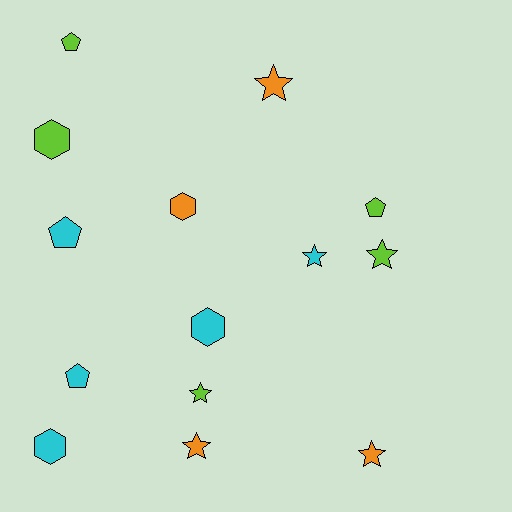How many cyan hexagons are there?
There are 2 cyan hexagons.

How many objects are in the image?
There are 14 objects.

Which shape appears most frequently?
Star, with 6 objects.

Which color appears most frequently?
Lime, with 5 objects.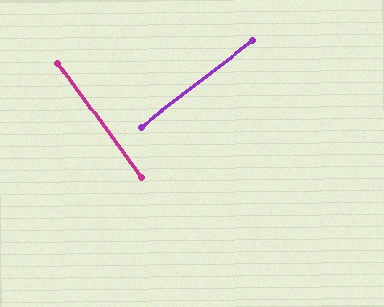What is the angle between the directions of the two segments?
Approximately 88 degrees.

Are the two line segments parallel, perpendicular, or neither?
Perpendicular — they meet at approximately 88°.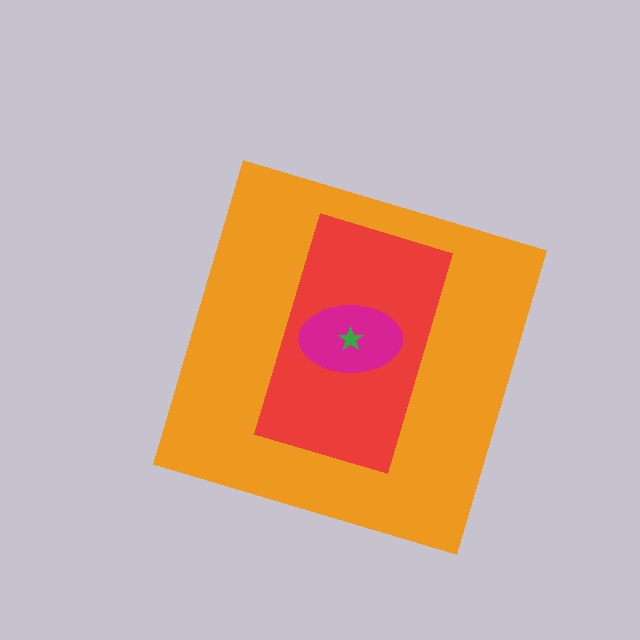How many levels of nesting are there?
4.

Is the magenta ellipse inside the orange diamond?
Yes.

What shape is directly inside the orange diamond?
The red rectangle.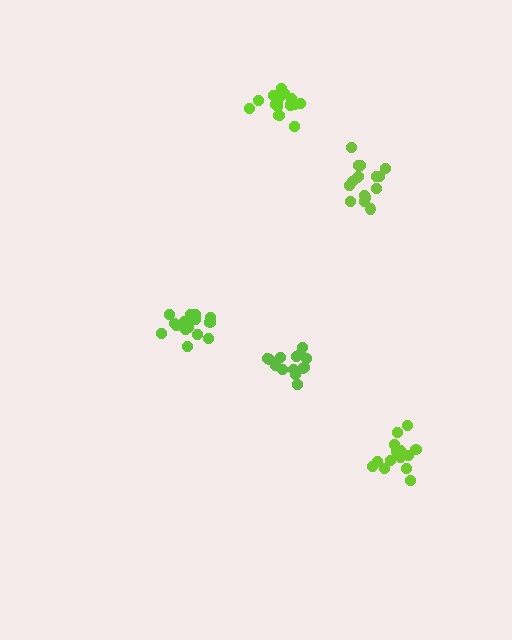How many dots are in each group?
Group 1: 14 dots, Group 2: 15 dots, Group 3: 17 dots, Group 4: 16 dots, Group 5: 14 dots (76 total).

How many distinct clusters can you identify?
There are 5 distinct clusters.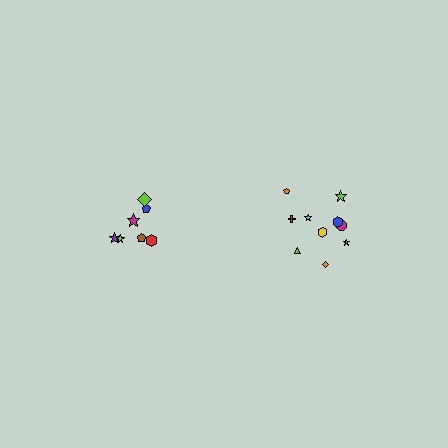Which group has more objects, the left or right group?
The right group.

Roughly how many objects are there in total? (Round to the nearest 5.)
Roughly 15 objects in total.